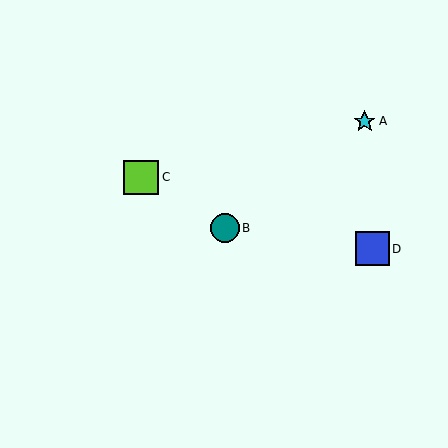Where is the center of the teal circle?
The center of the teal circle is at (225, 228).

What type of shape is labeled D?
Shape D is a blue square.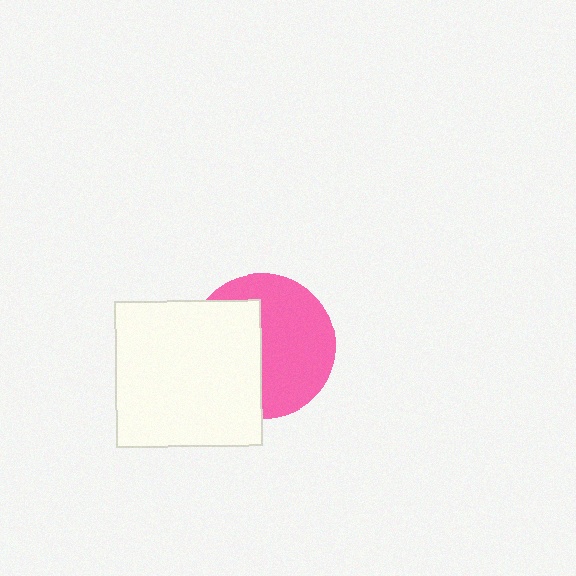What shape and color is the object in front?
The object in front is a white square.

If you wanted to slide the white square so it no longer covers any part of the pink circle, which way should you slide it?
Slide it left — that is the most direct way to separate the two shapes.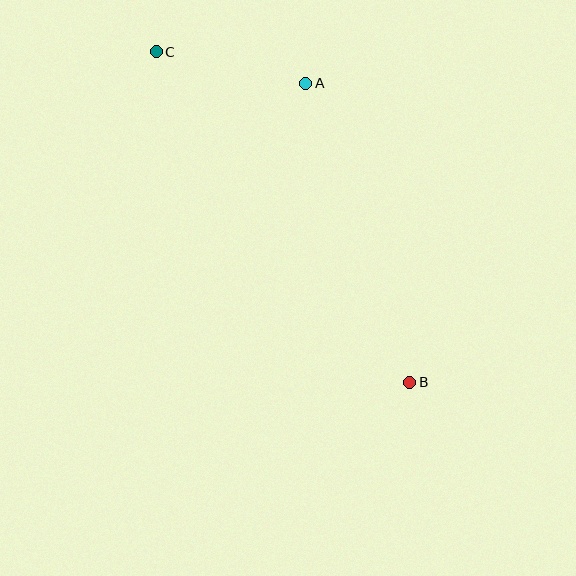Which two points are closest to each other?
Points A and C are closest to each other.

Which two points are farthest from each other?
Points B and C are farthest from each other.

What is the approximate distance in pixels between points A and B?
The distance between A and B is approximately 316 pixels.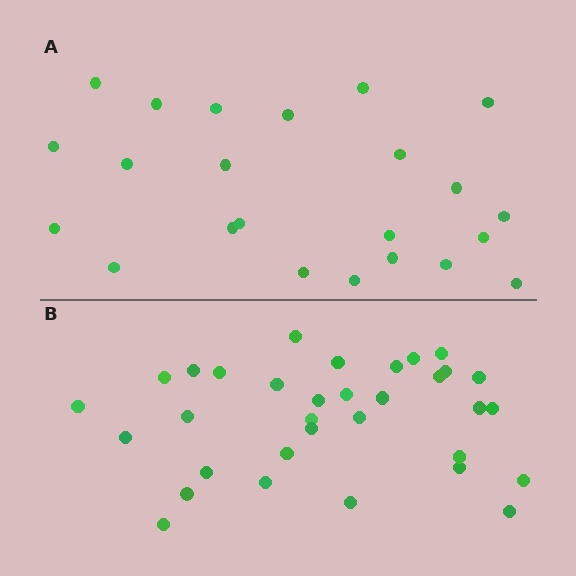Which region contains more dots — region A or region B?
Region B (the bottom region) has more dots.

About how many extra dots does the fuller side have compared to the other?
Region B has roughly 10 or so more dots than region A.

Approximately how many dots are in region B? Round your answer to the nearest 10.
About 30 dots. (The exact count is 33, which rounds to 30.)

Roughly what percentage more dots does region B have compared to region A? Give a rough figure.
About 45% more.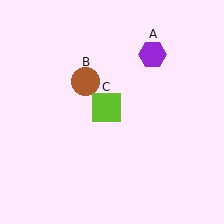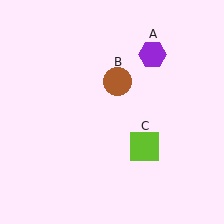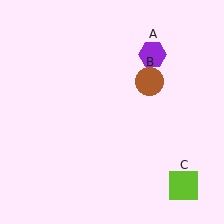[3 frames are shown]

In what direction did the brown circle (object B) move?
The brown circle (object B) moved right.